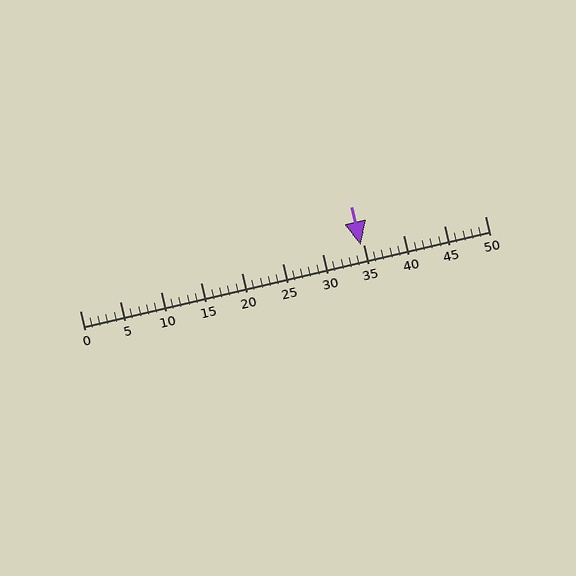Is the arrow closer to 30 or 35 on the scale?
The arrow is closer to 35.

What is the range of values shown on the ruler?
The ruler shows values from 0 to 50.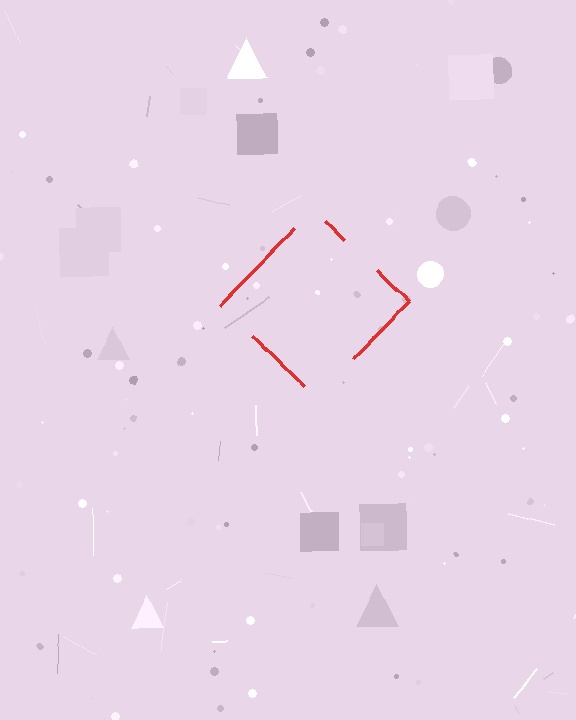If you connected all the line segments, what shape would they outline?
They would outline a diamond.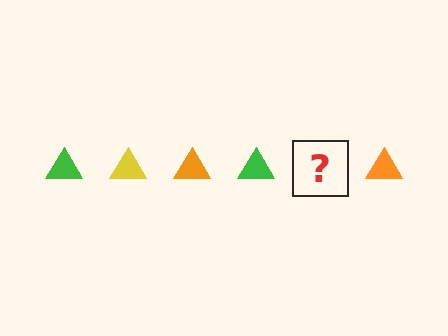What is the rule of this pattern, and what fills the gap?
The rule is that the pattern cycles through green, yellow, orange triangles. The gap should be filled with a yellow triangle.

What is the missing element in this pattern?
The missing element is a yellow triangle.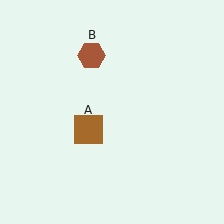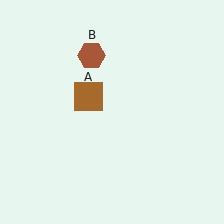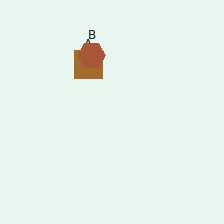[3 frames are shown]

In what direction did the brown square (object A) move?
The brown square (object A) moved up.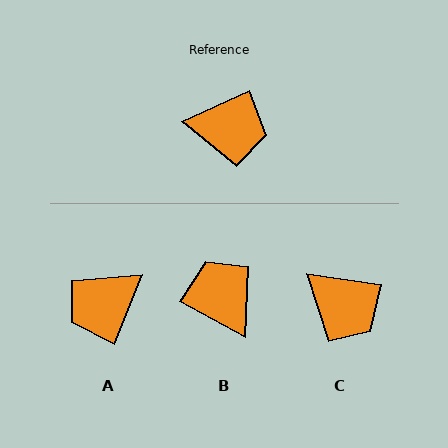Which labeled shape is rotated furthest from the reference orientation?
A, about 136 degrees away.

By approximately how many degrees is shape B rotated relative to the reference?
Approximately 127 degrees counter-clockwise.